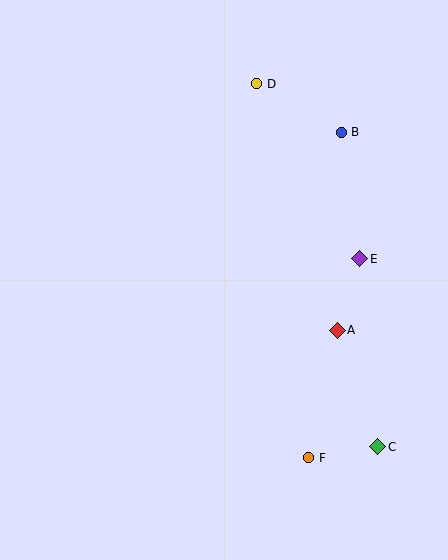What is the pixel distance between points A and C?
The distance between A and C is 123 pixels.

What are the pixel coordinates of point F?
Point F is at (309, 458).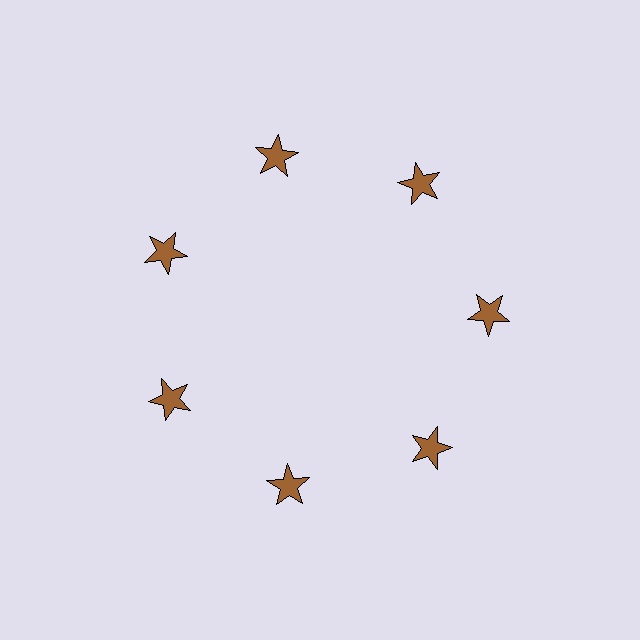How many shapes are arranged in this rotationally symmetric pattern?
There are 7 shapes, arranged in 7 groups of 1.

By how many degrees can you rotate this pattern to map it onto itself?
The pattern maps onto itself every 51 degrees of rotation.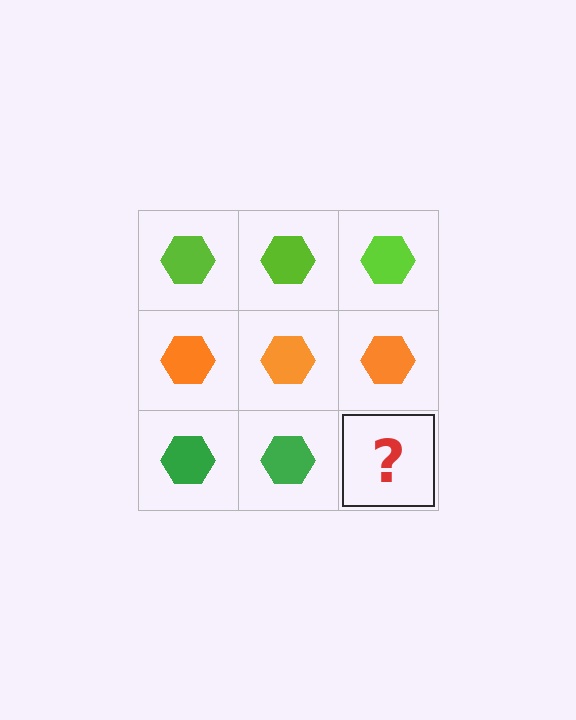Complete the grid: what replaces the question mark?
The question mark should be replaced with a green hexagon.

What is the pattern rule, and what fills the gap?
The rule is that each row has a consistent color. The gap should be filled with a green hexagon.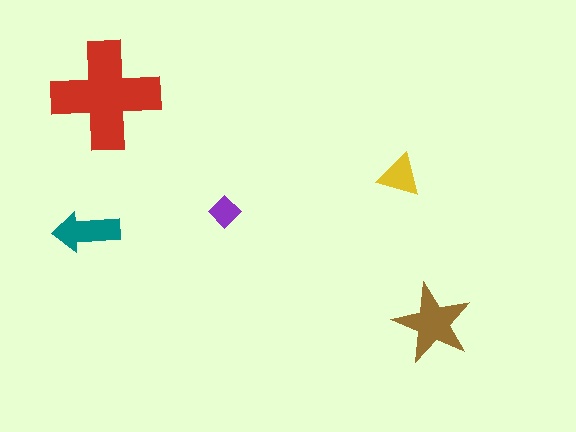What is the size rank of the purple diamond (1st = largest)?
5th.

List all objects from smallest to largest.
The purple diamond, the yellow triangle, the teal arrow, the brown star, the red cross.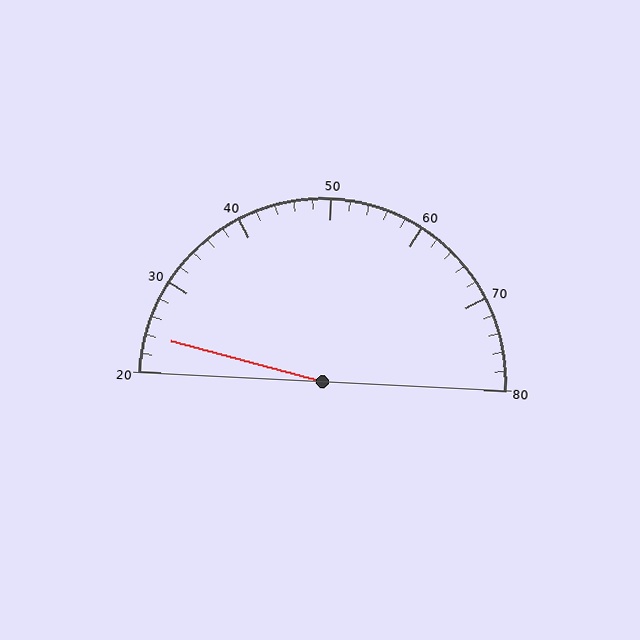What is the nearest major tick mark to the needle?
The nearest major tick mark is 20.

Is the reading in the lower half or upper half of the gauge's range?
The reading is in the lower half of the range (20 to 80).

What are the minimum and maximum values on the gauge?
The gauge ranges from 20 to 80.